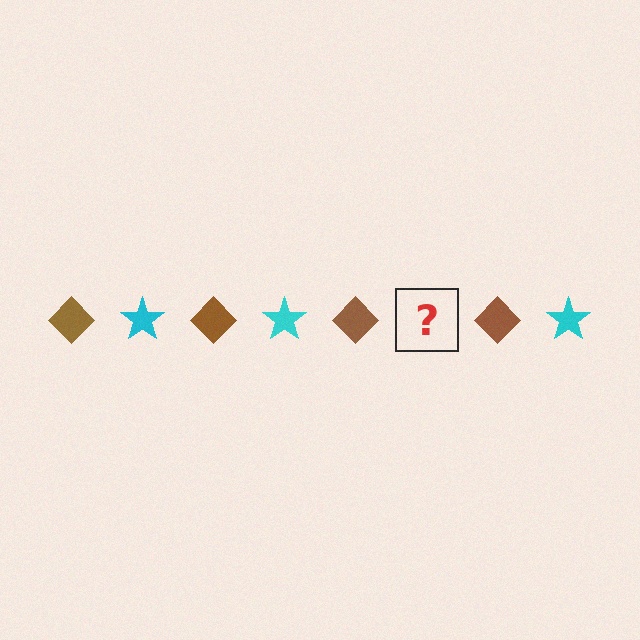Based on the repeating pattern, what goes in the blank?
The blank should be a cyan star.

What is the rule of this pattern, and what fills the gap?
The rule is that the pattern alternates between brown diamond and cyan star. The gap should be filled with a cyan star.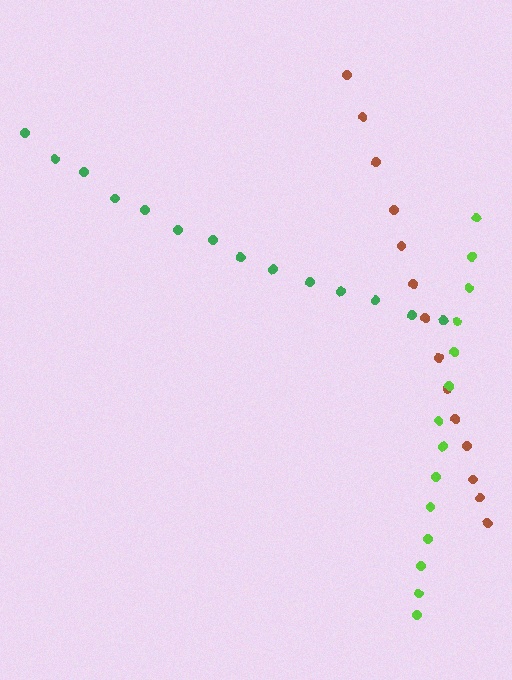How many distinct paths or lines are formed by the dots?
There are 3 distinct paths.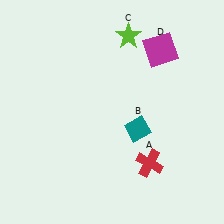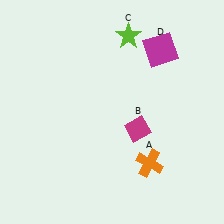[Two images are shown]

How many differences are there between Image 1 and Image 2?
There are 2 differences between the two images.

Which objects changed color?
A changed from red to orange. B changed from teal to magenta.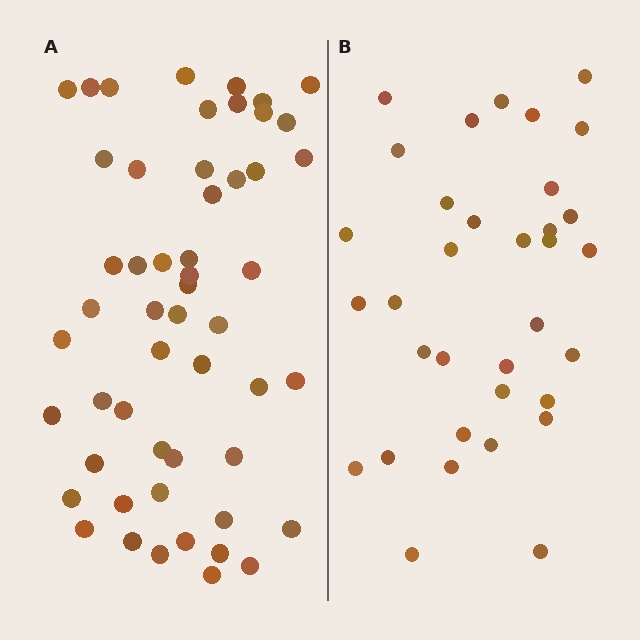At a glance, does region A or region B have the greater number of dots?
Region A (the left region) has more dots.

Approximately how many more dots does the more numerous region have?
Region A has approximately 20 more dots than region B.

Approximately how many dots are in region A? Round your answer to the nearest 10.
About 50 dots. (The exact count is 53, which rounds to 50.)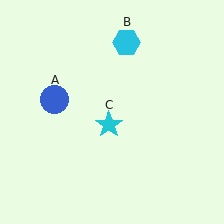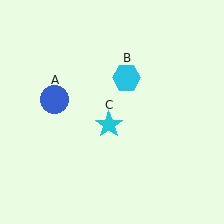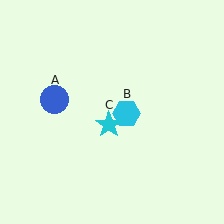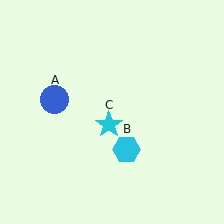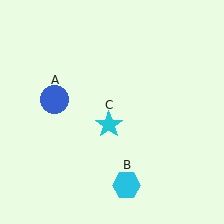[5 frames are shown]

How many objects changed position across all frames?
1 object changed position: cyan hexagon (object B).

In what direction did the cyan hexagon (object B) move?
The cyan hexagon (object B) moved down.